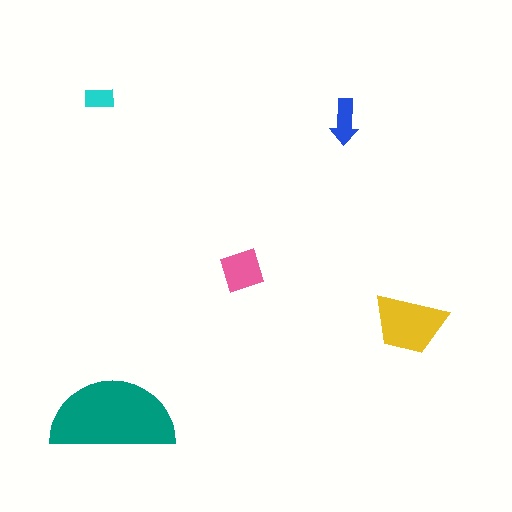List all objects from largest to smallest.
The teal semicircle, the yellow trapezoid, the pink square, the blue arrow, the cyan rectangle.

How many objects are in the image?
There are 5 objects in the image.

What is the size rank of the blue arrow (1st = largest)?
4th.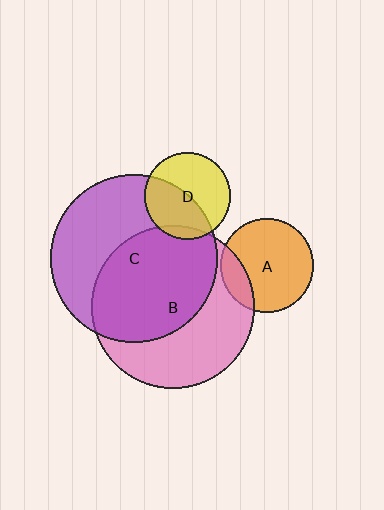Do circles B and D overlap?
Yes.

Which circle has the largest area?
Circle C (purple).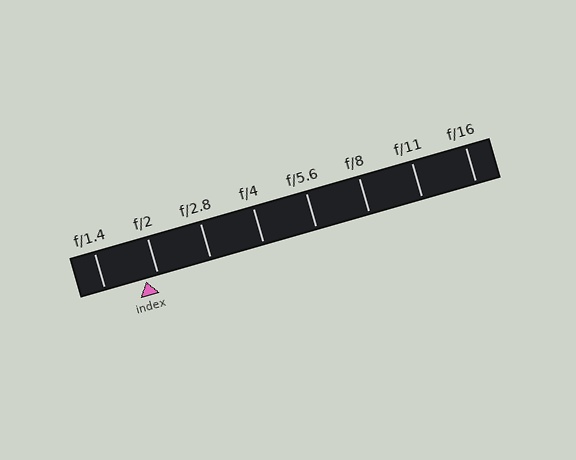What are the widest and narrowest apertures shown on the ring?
The widest aperture shown is f/1.4 and the narrowest is f/16.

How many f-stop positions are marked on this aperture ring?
There are 8 f-stop positions marked.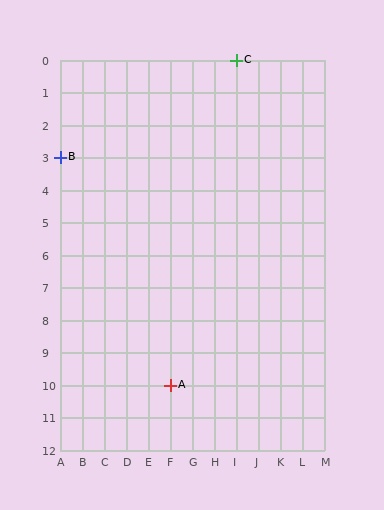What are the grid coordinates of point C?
Point C is at grid coordinates (I, 0).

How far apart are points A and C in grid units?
Points A and C are 3 columns and 10 rows apart (about 10.4 grid units diagonally).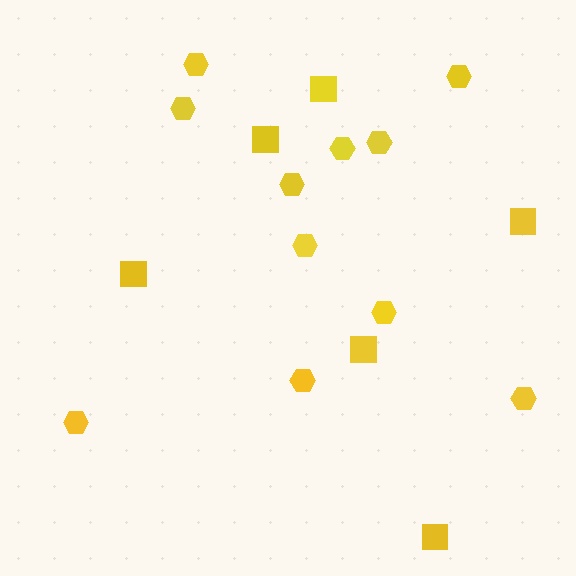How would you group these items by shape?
There are 2 groups: one group of squares (6) and one group of hexagons (11).